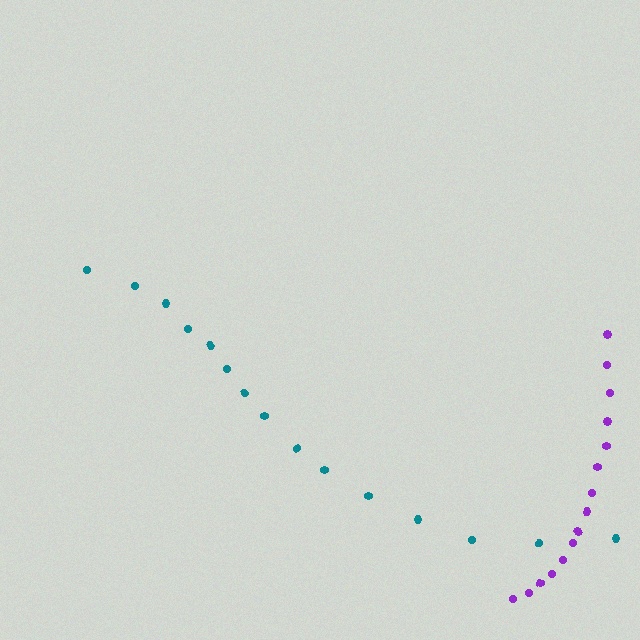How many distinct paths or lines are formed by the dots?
There are 2 distinct paths.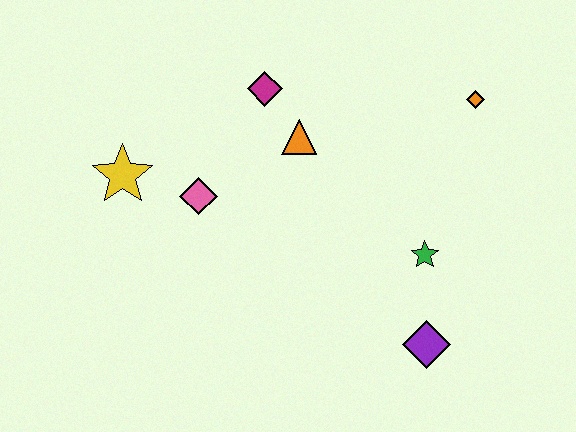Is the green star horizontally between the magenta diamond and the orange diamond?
Yes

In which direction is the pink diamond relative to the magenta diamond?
The pink diamond is below the magenta diamond.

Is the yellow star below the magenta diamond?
Yes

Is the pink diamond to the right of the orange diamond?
No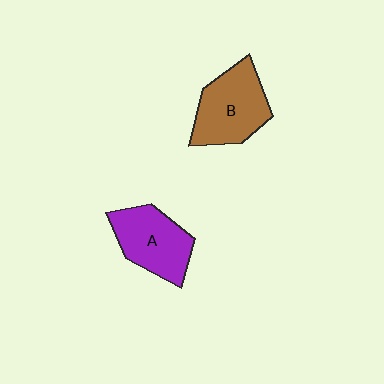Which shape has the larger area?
Shape B (brown).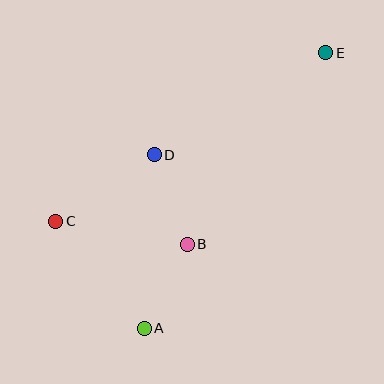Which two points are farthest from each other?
Points A and E are farthest from each other.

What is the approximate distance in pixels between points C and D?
The distance between C and D is approximately 119 pixels.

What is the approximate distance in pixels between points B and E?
The distance between B and E is approximately 236 pixels.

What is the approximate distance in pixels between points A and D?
The distance between A and D is approximately 174 pixels.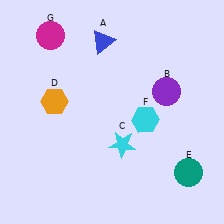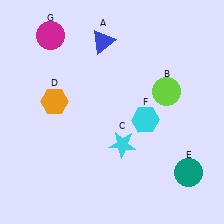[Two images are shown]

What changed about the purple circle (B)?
In Image 1, B is purple. In Image 2, it changed to lime.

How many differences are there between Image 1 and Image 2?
There is 1 difference between the two images.